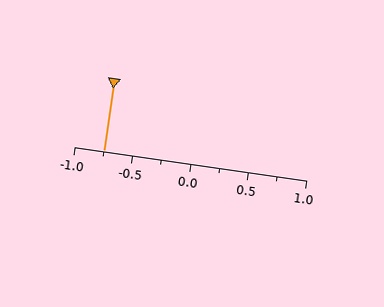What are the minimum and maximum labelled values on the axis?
The axis runs from -1.0 to 1.0.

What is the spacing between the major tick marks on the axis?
The major ticks are spaced 0.5 apart.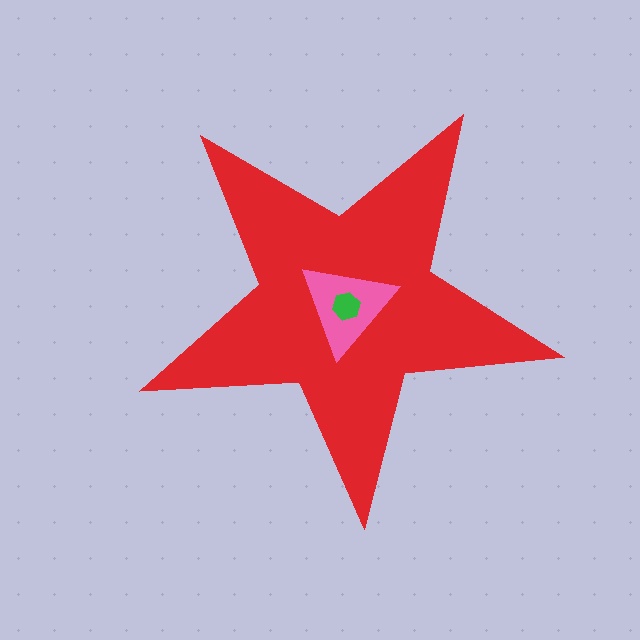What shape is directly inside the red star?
The pink triangle.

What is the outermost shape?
The red star.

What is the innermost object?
The green hexagon.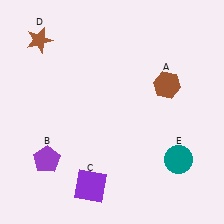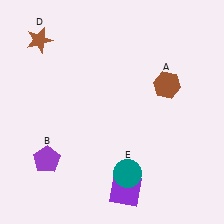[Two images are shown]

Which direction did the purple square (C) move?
The purple square (C) moved right.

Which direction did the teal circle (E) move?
The teal circle (E) moved left.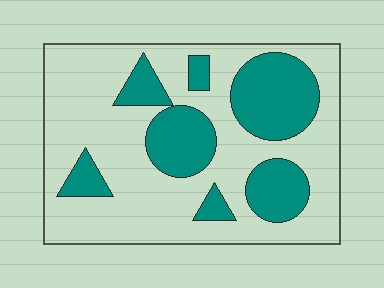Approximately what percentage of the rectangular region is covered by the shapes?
Approximately 30%.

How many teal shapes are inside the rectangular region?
7.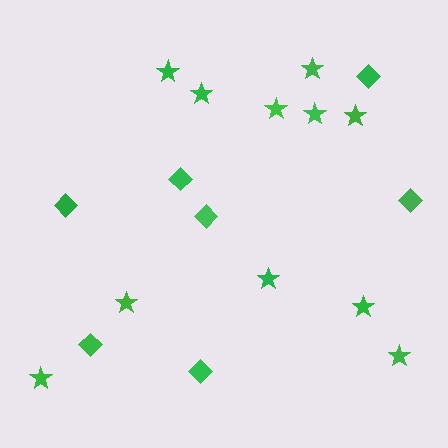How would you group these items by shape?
There are 2 groups: one group of diamonds (7) and one group of stars (11).